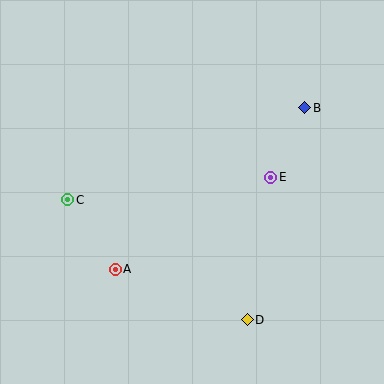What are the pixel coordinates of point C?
Point C is at (68, 200).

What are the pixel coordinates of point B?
Point B is at (305, 108).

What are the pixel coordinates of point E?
Point E is at (271, 177).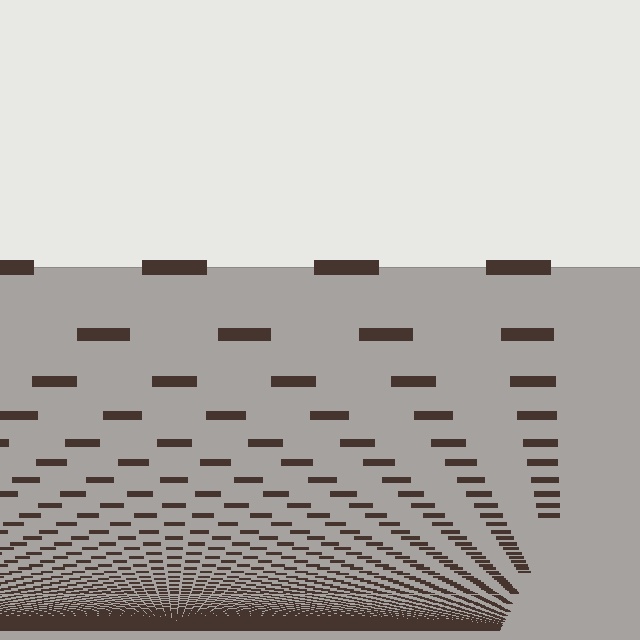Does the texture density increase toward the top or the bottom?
Density increases toward the bottom.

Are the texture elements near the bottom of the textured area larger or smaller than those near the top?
Smaller. The gradient is inverted — elements near the bottom are smaller and denser.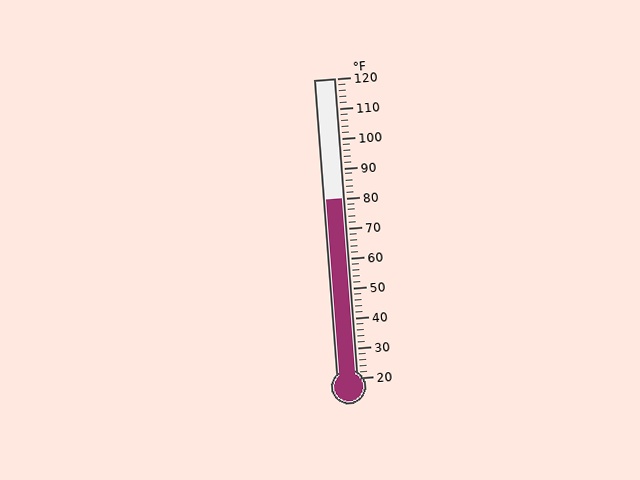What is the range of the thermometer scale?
The thermometer scale ranges from 20°F to 120°F.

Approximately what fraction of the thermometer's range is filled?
The thermometer is filled to approximately 60% of its range.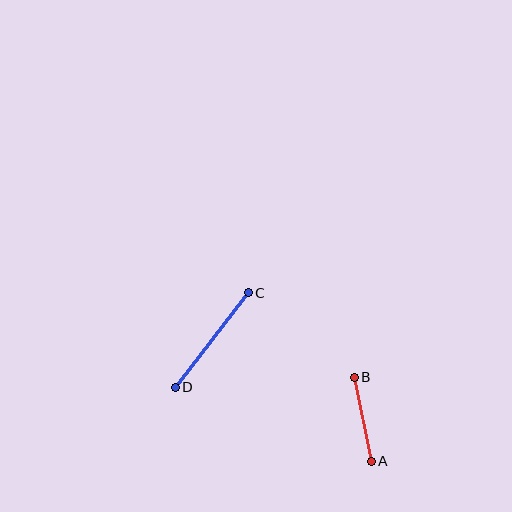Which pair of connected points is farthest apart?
Points C and D are farthest apart.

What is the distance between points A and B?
The distance is approximately 86 pixels.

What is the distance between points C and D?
The distance is approximately 119 pixels.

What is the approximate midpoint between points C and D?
The midpoint is at approximately (212, 340) pixels.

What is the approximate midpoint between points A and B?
The midpoint is at approximately (363, 419) pixels.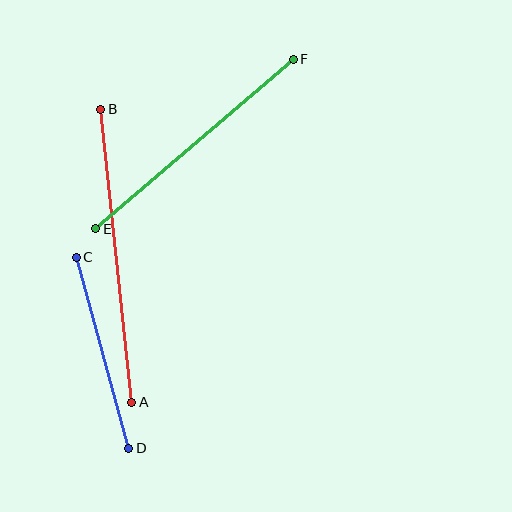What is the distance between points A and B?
The distance is approximately 294 pixels.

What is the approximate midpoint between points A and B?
The midpoint is at approximately (116, 256) pixels.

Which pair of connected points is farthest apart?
Points A and B are farthest apart.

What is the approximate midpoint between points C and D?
The midpoint is at approximately (102, 353) pixels.